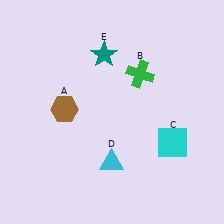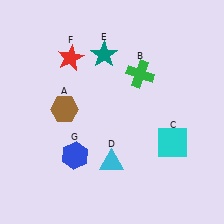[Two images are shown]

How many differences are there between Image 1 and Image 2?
There are 2 differences between the two images.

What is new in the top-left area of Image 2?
A red star (F) was added in the top-left area of Image 2.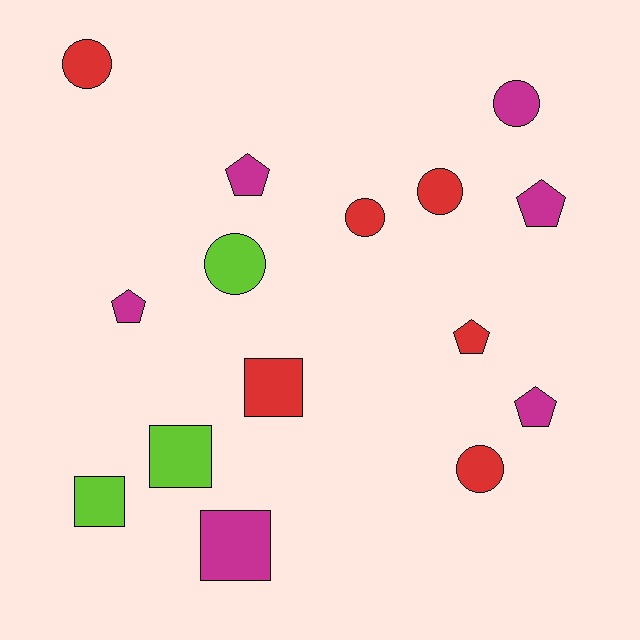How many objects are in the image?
There are 15 objects.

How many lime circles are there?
There is 1 lime circle.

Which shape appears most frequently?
Circle, with 6 objects.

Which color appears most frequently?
Red, with 6 objects.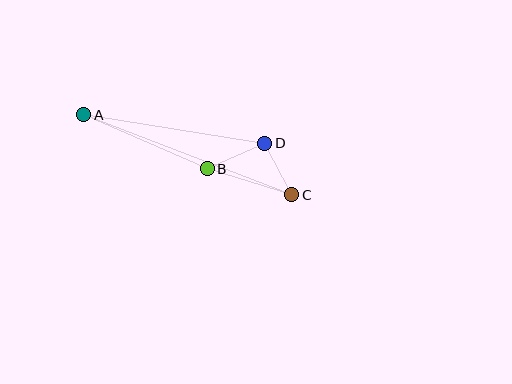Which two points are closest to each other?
Points C and D are closest to each other.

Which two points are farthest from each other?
Points A and C are farthest from each other.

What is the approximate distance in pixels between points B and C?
The distance between B and C is approximately 88 pixels.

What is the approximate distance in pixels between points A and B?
The distance between A and B is approximately 135 pixels.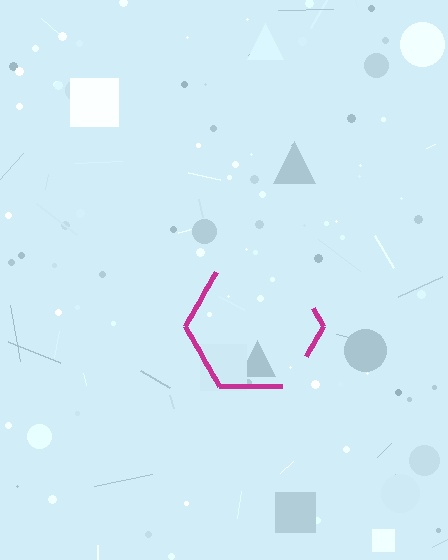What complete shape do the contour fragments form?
The contour fragments form a hexagon.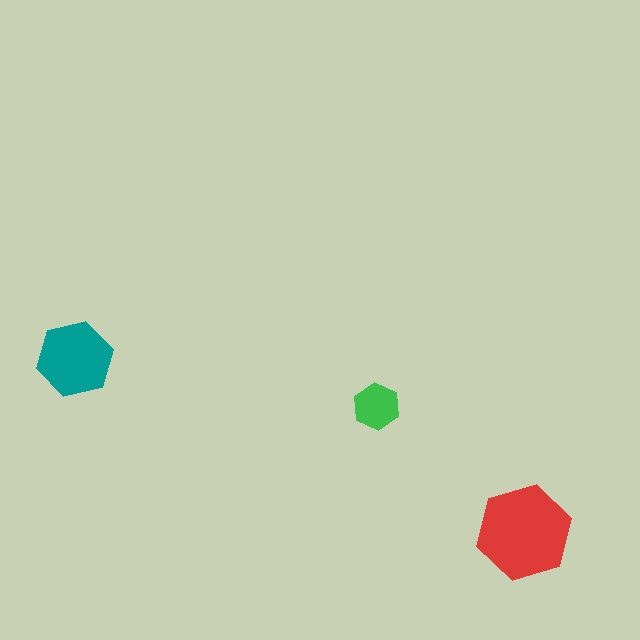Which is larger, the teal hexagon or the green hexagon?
The teal one.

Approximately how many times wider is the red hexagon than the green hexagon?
About 2 times wider.